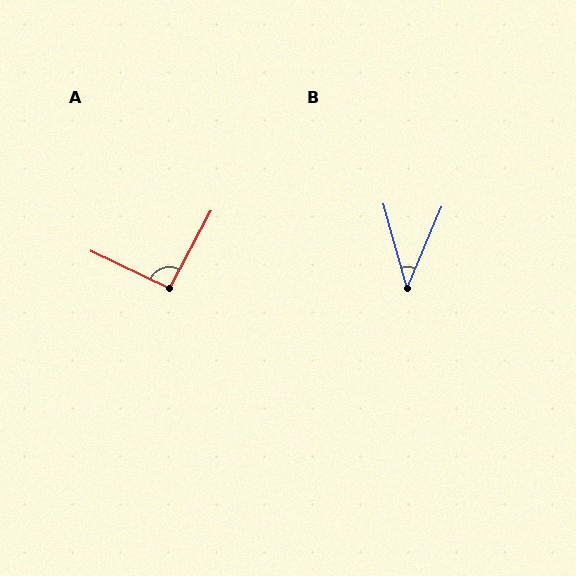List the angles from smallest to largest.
B (39°), A (93°).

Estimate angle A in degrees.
Approximately 93 degrees.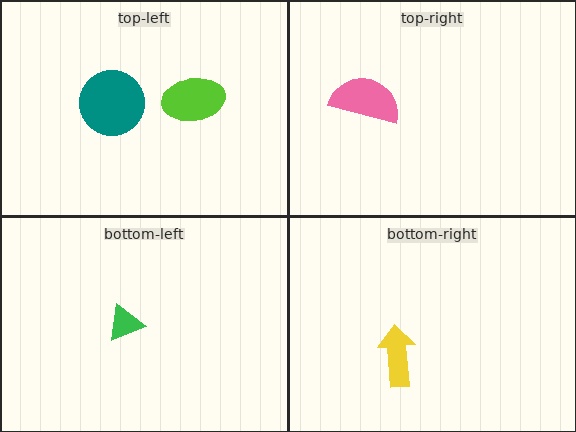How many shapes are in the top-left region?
2.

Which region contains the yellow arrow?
The bottom-right region.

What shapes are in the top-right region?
The pink semicircle.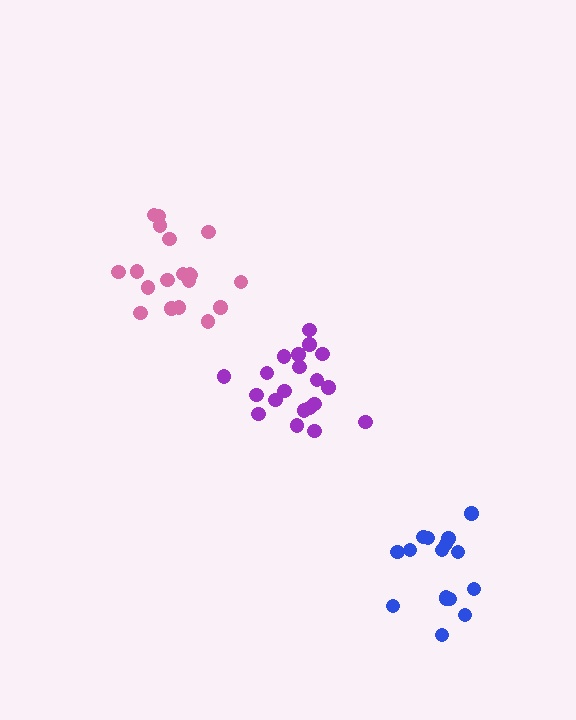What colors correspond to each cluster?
The clusters are colored: blue, pink, purple.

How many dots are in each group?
Group 1: 17 dots, Group 2: 20 dots, Group 3: 20 dots (57 total).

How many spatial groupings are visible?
There are 3 spatial groupings.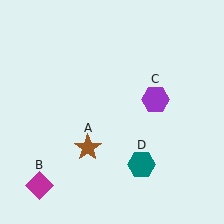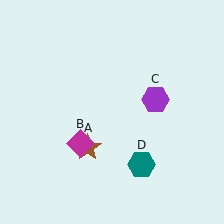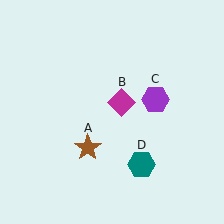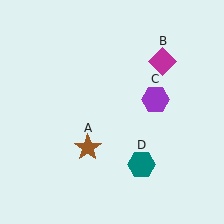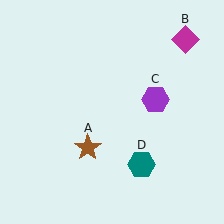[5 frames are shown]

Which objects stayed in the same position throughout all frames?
Brown star (object A) and purple hexagon (object C) and teal hexagon (object D) remained stationary.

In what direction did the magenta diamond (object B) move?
The magenta diamond (object B) moved up and to the right.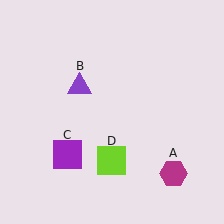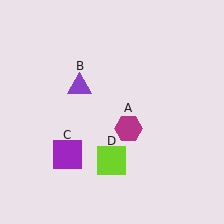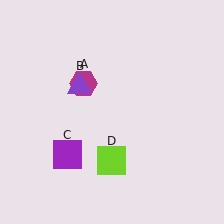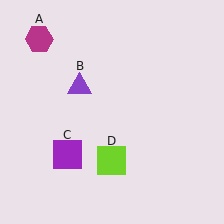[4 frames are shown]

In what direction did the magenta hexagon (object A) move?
The magenta hexagon (object A) moved up and to the left.